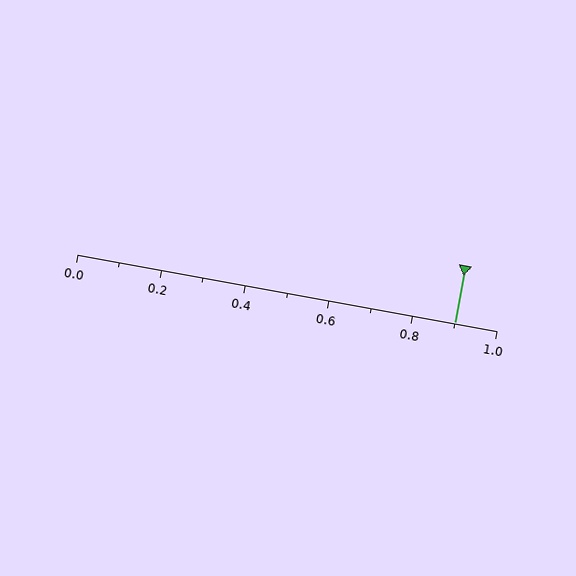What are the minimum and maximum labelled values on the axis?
The axis runs from 0.0 to 1.0.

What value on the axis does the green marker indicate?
The marker indicates approximately 0.9.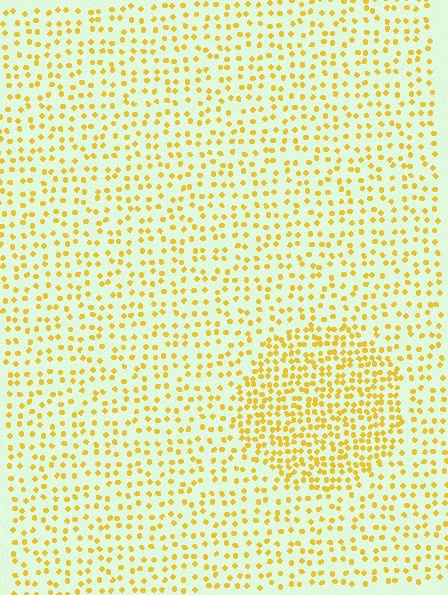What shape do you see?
I see a circle.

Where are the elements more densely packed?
The elements are more densely packed inside the circle boundary.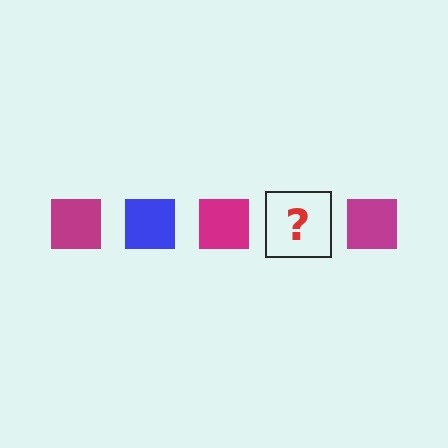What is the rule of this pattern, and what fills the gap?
The rule is that the pattern cycles through magenta, blue squares. The gap should be filled with a blue square.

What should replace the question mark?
The question mark should be replaced with a blue square.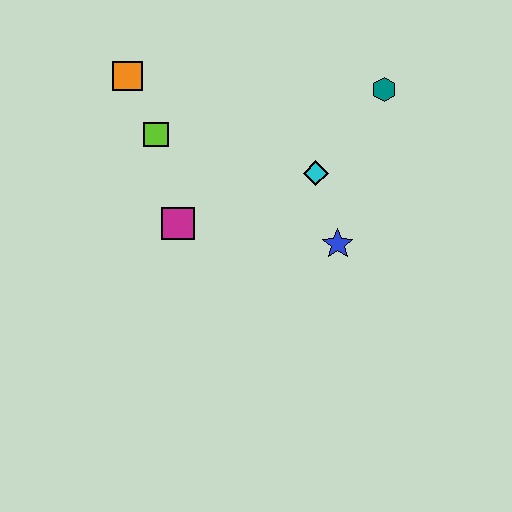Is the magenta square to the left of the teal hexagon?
Yes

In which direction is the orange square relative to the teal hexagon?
The orange square is to the left of the teal hexagon.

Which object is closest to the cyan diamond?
The blue star is closest to the cyan diamond.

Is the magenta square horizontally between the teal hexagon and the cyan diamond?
No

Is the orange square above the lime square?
Yes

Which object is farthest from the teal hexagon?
The orange square is farthest from the teal hexagon.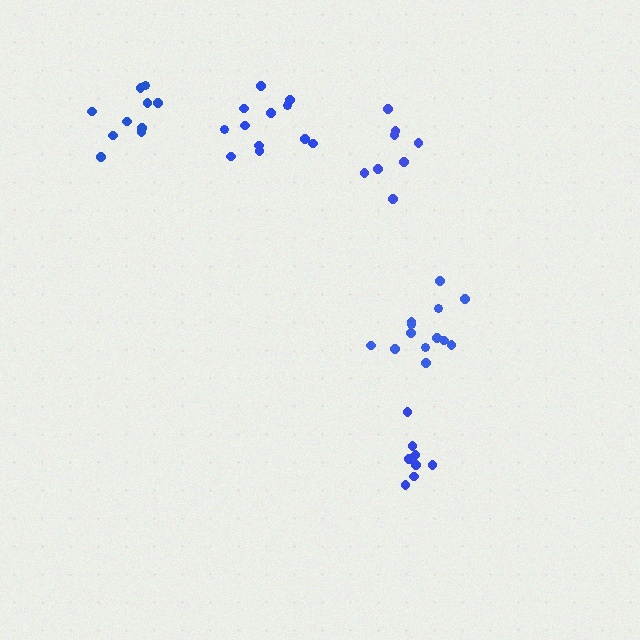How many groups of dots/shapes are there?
There are 5 groups.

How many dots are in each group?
Group 1: 8 dots, Group 2: 13 dots, Group 3: 12 dots, Group 4: 8 dots, Group 5: 10 dots (51 total).